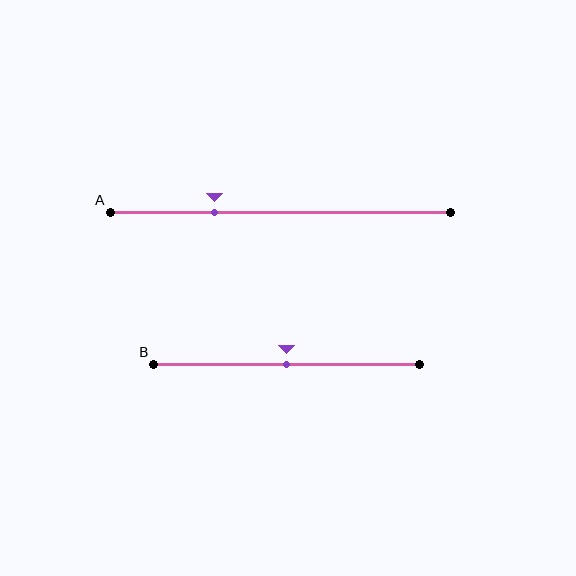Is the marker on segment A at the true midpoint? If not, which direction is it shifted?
No, the marker on segment A is shifted to the left by about 19% of the segment length.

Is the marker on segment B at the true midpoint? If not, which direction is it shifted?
Yes, the marker on segment B is at the true midpoint.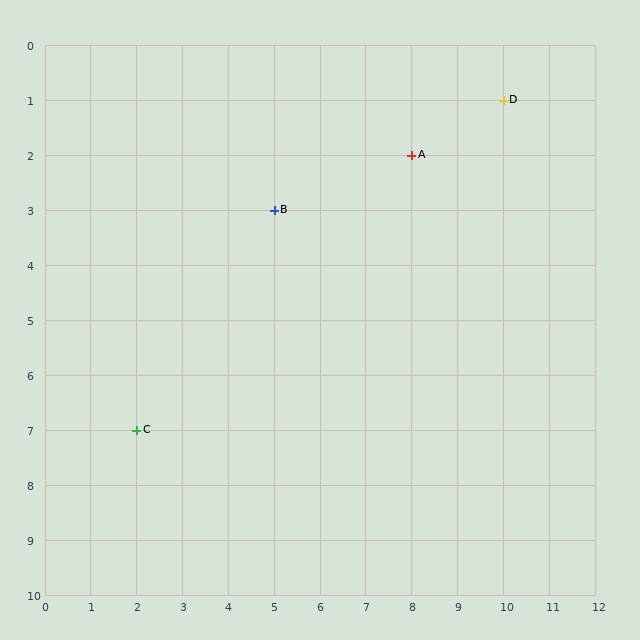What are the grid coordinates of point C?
Point C is at grid coordinates (2, 7).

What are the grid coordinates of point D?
Point D is at grid coordinates (10, 1).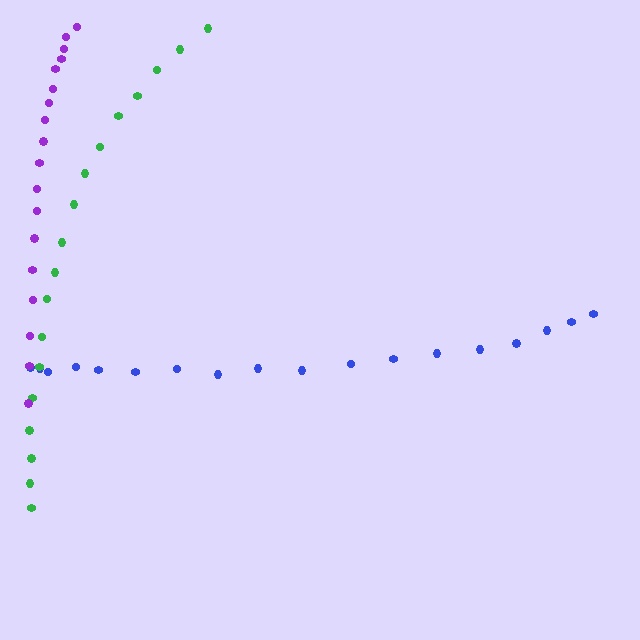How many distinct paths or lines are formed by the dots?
There are 3 distinct paths.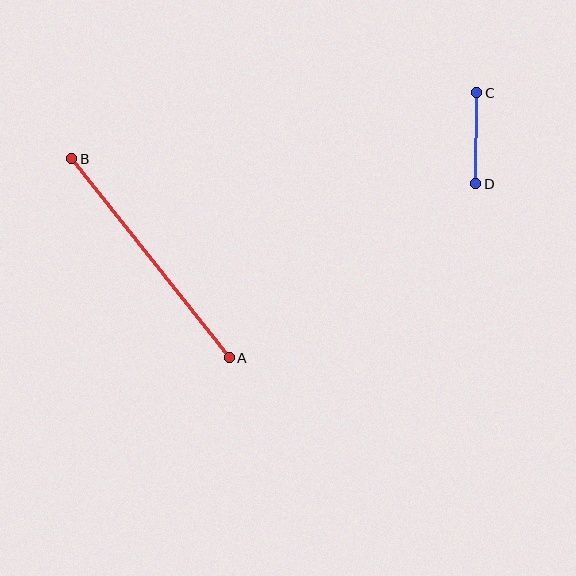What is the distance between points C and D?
The distance is approximately 91 pixels.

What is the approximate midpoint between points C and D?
The midpoint is at approximately (476, 138) pixels.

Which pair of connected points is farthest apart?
Points A and B are farthest apart.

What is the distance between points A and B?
The distance is approximately 254 pixels.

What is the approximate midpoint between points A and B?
The midpoint is at approximately (151, 258) pixels.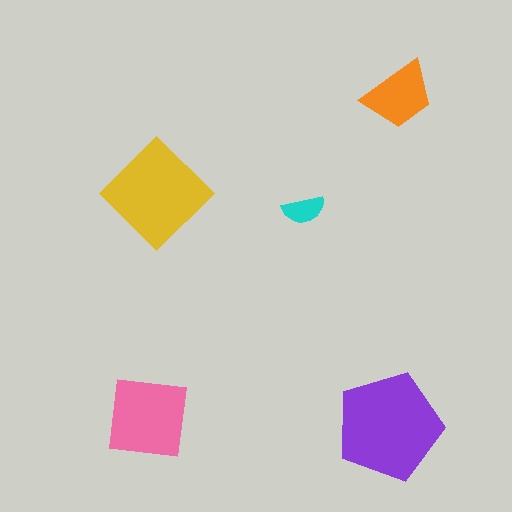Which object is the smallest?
The cyan semicircle.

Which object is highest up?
The orange trapezoid is topmost.